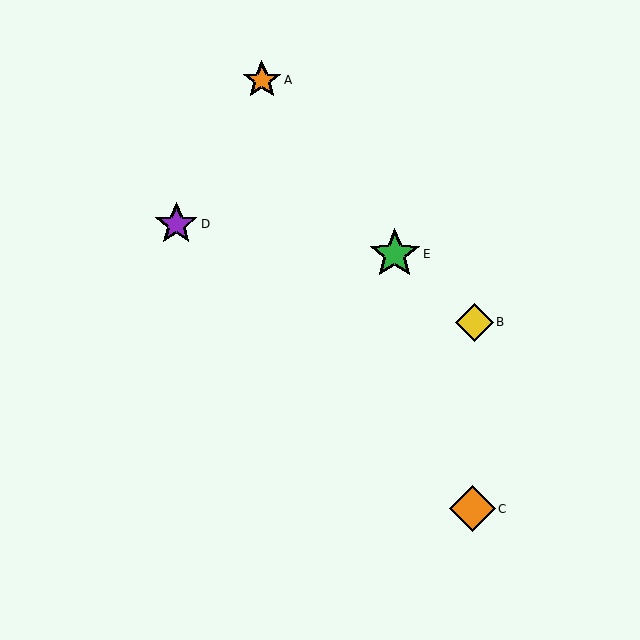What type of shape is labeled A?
Shape A is an orange star.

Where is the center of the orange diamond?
The center of the orange diamond is at (472, 509).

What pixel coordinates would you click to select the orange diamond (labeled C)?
Click at (472, 509) to select the orange diamond C.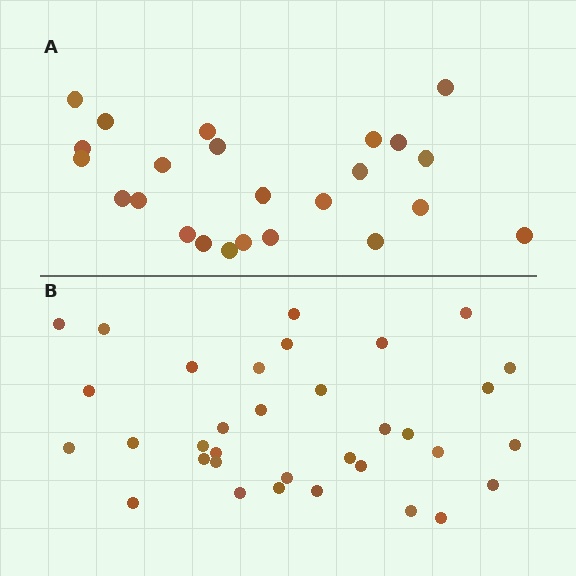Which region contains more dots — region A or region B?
Region B (the bottom region) has more dots.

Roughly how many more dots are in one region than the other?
Region B has roughly 10 or so more dots than region A.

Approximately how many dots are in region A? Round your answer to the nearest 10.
About 20 dots. (The exact count is 24, which rounds to 20.)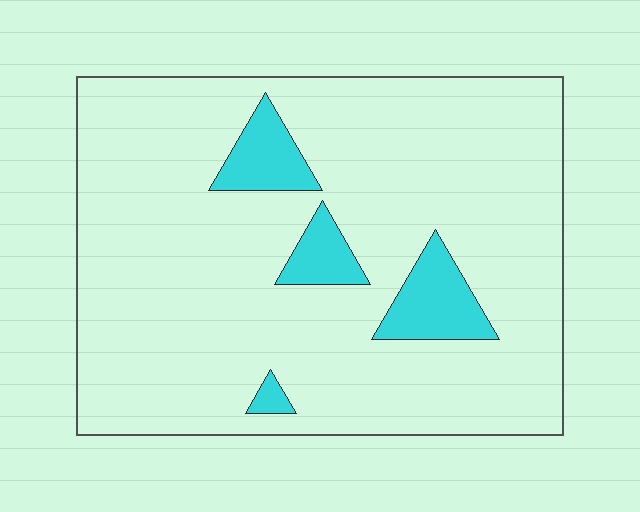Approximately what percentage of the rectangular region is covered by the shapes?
Approximately 10%.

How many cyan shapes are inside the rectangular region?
4.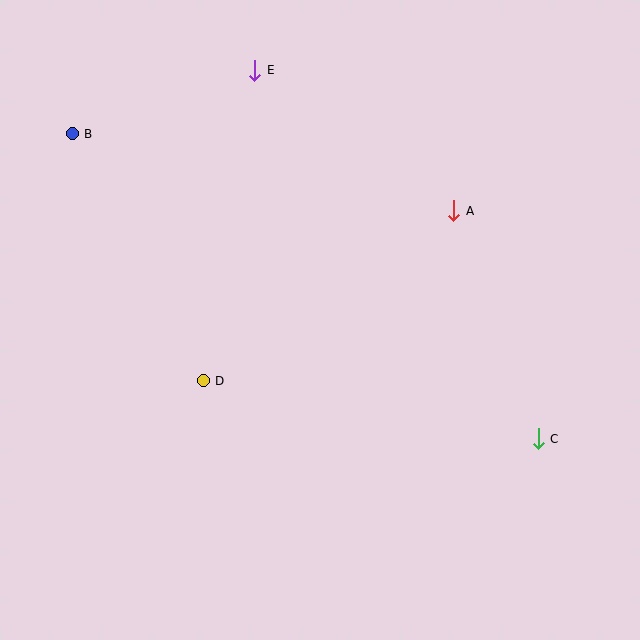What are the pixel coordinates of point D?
Point D is at (203, 381).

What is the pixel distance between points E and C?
The distance between E and C is 465 pixels.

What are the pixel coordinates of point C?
Point C is at (538, 439).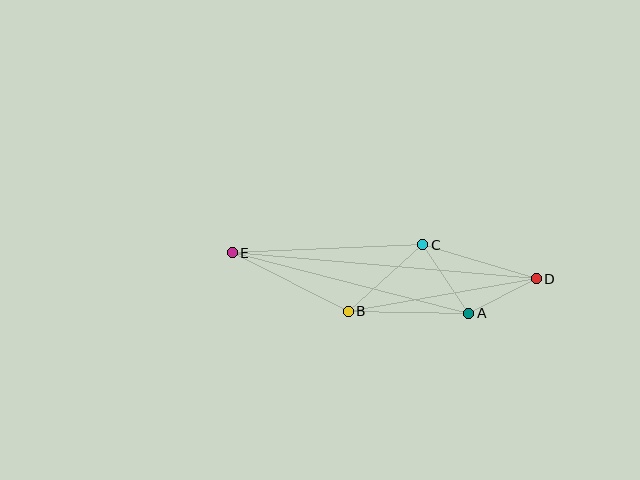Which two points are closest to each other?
Points A and D are closest to each other.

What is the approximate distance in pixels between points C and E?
The distance between C and E is approximately 191 pixels.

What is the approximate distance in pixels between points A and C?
The distance between A and C is approximately 82 pixels.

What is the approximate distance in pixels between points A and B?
The distance between A and B is approximately 120 pixels.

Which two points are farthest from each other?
Points D and E are farthest from each other.